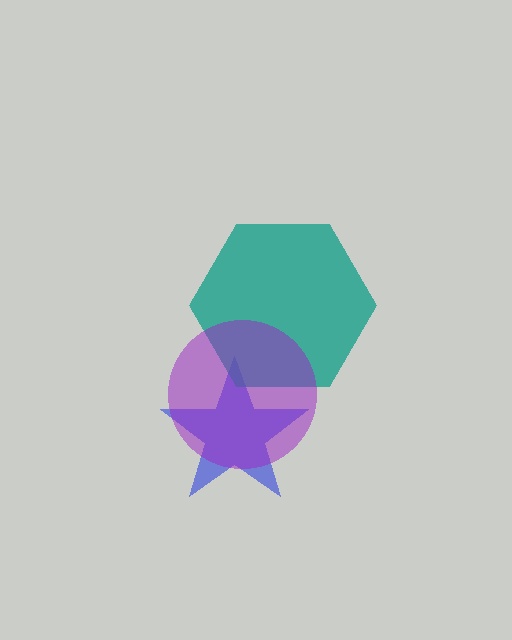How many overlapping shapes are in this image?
There are 3 overlapping shapes in the image.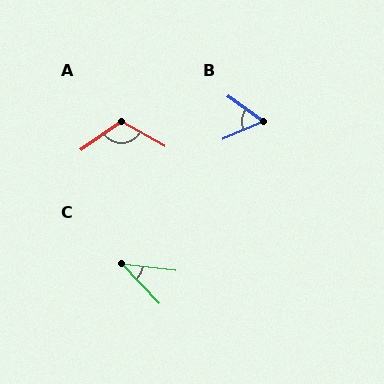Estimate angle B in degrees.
Approximately 59 degrees.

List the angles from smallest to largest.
C (39°), B (59°), A (116°).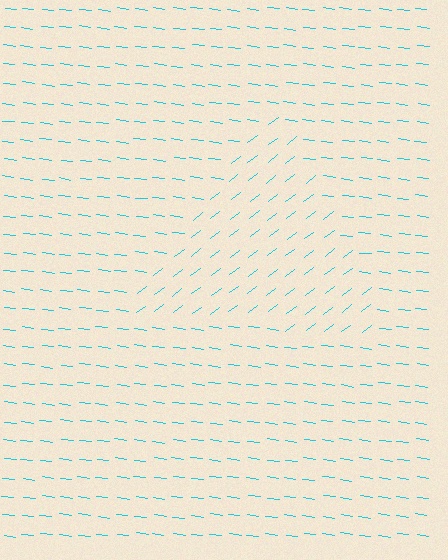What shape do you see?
I see a triangle.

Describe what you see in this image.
The image is filled with small cyan line segments. A triangle region in the image has lines oriented differently from the surrounding lines, creating a visible texture boundary.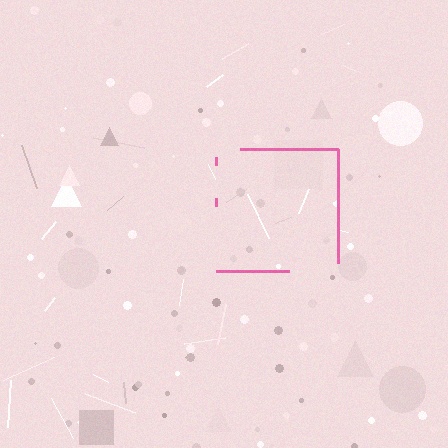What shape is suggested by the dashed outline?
The dashed outline suggests a square.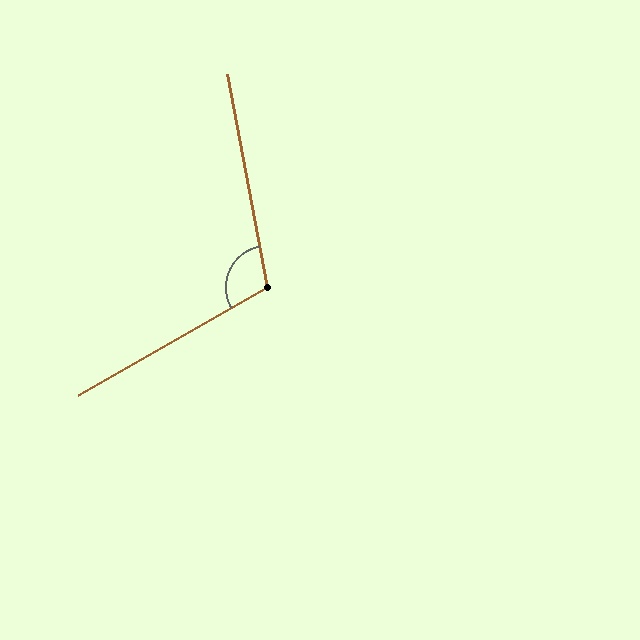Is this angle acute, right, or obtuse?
It is obtuse.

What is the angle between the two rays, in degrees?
Approximately 109 degrees.